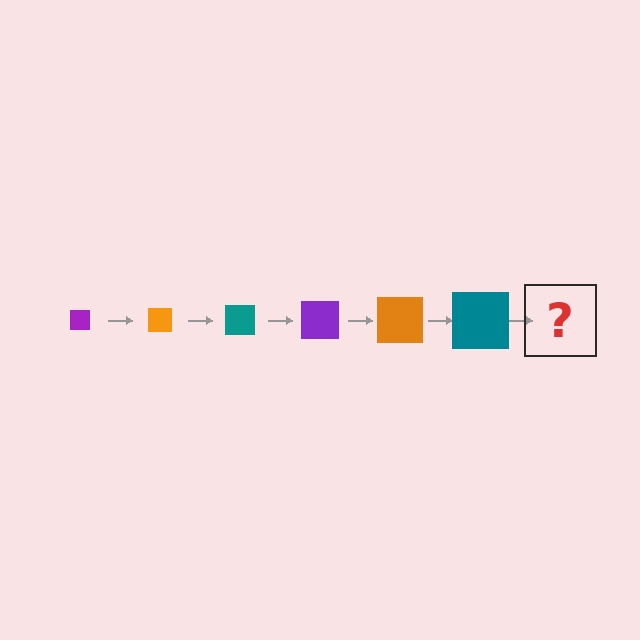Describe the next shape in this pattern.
It should be a purple square, larger than the previous one.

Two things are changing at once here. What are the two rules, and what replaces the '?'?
The two rules are that the square grows larger each step and the color cycles through purple, orange, and teal. The '?' should be a purple square, larger than the previous one.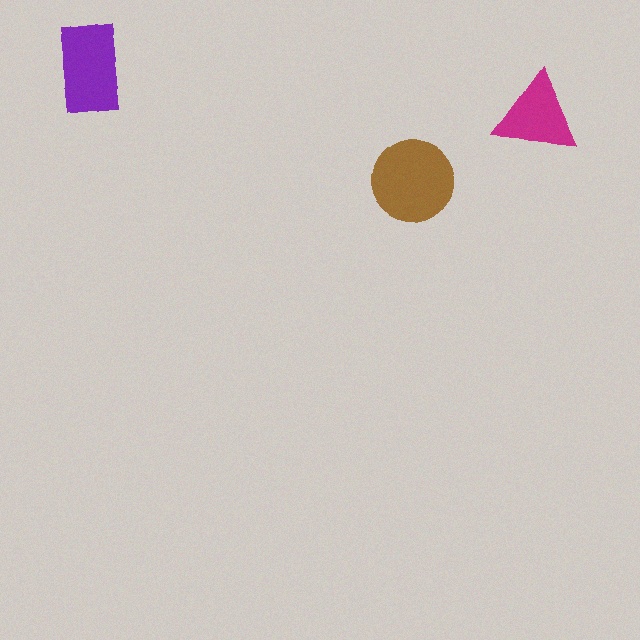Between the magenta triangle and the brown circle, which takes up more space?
The brown circle.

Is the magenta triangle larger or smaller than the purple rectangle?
Smaller.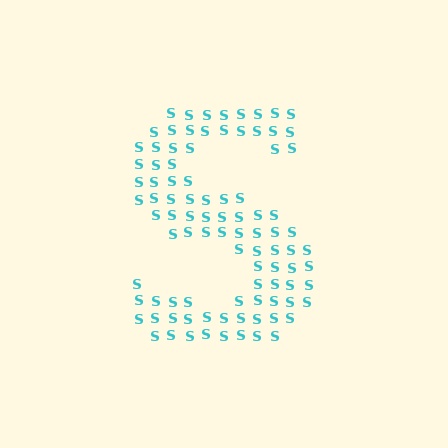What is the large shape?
The large shape is the letter S.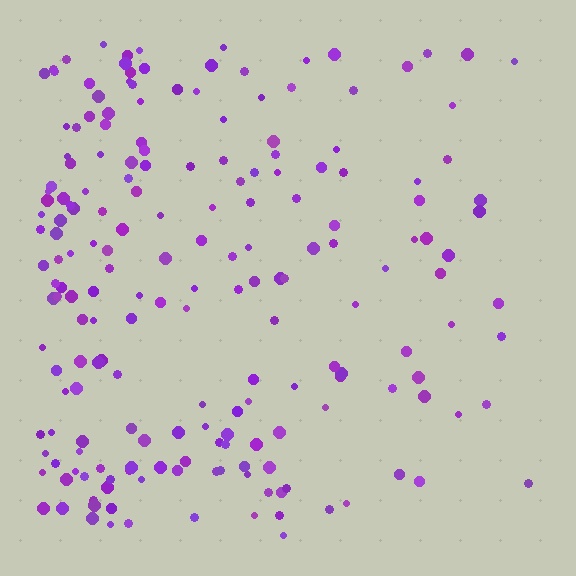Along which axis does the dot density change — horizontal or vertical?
Horizontal.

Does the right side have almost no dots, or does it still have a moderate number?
Still a moderate number, just noticeably fewer than the left.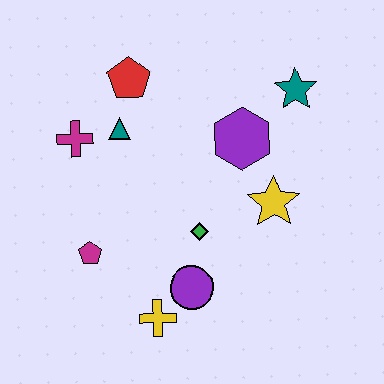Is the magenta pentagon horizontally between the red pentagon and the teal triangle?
No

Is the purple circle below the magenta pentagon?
Yes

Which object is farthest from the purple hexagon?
The yellow cross is farthest from the purple hexagon.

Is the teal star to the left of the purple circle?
No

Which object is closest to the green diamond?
The purple circle is closest to the green diamond.